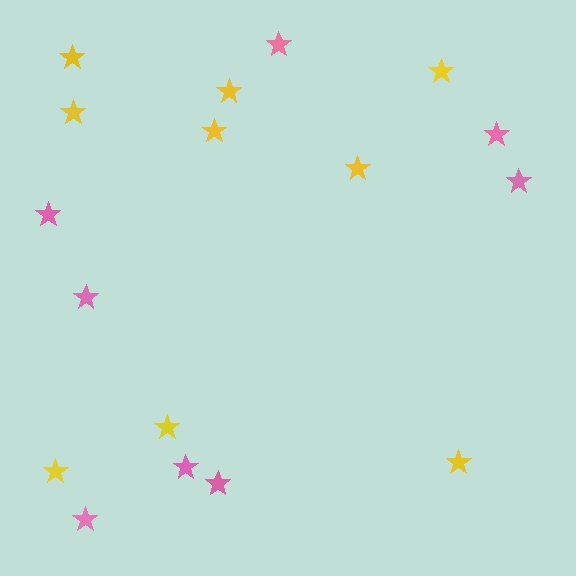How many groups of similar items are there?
There are 2 groups: one group of yellow stars (9) and one group of pink stars (8).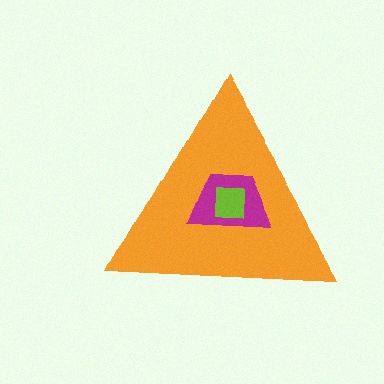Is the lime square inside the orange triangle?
Yes.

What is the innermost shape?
The lime square.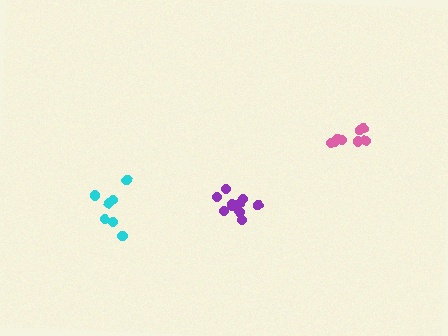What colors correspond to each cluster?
The clusters are colored: cyan, pink, purple.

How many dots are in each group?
Group 1: 7 dots, Group 2: 8 dots, Group 3: 10 dots (25 total).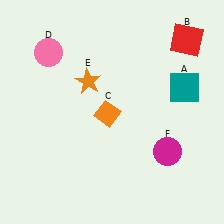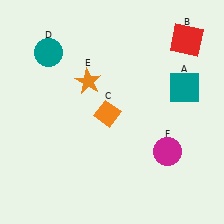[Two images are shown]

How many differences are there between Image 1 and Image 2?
There is 1 difference between the two images.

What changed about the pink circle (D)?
In Image 1, D is pink. In Image 2, it changed to teal.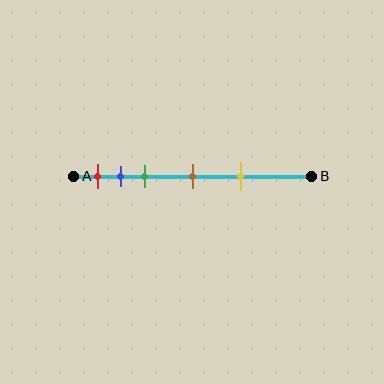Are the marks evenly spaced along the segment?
No, the marks are not evenly spaced.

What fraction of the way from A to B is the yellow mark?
The yellow mark is approximately 70% (0.7) of the way from A to B.